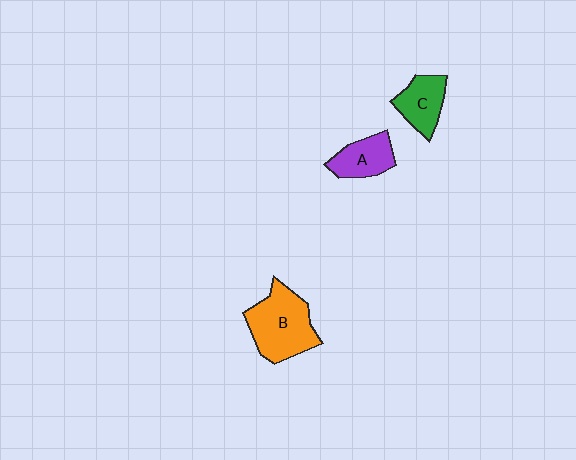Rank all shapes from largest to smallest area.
From largest to smallest: B (orange), C (green), A (purple).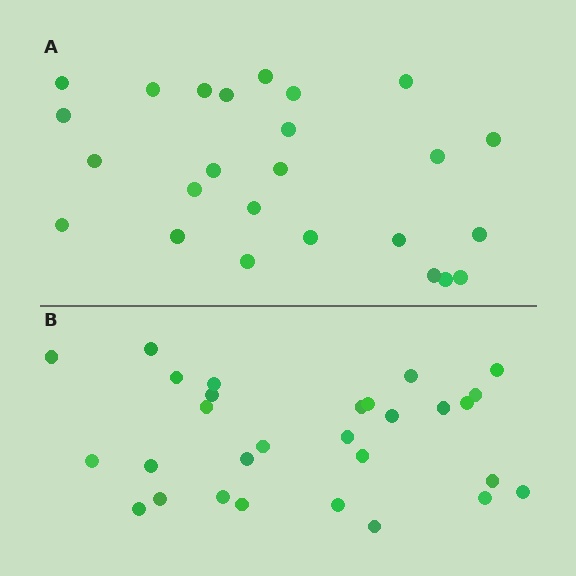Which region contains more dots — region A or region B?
Region B (the bottom region) has more dots.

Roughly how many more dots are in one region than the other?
Region B has about 4 more dots than region A.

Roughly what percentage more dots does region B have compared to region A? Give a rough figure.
About 15% more.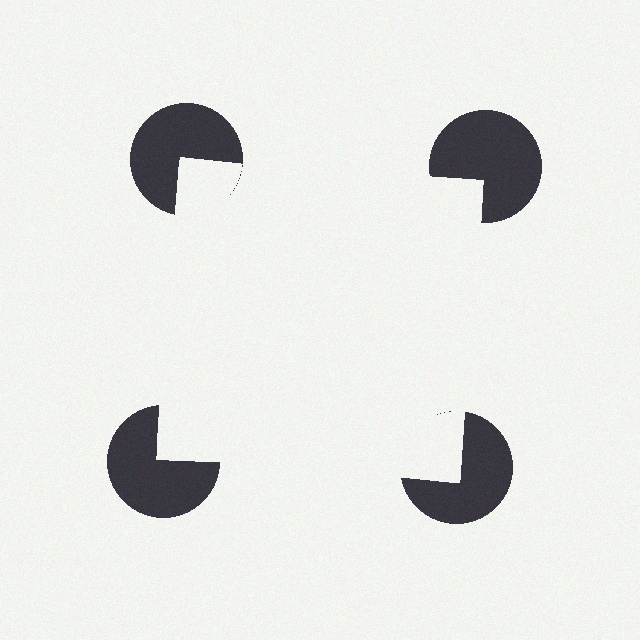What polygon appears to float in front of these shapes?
An illusory square — its edges are inferred from the aligned wedge cuts in the pac-man discs, not physically drawn.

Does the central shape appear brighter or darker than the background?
It typically appears slightly brighter than the background, even though no actual brightness change is drawn.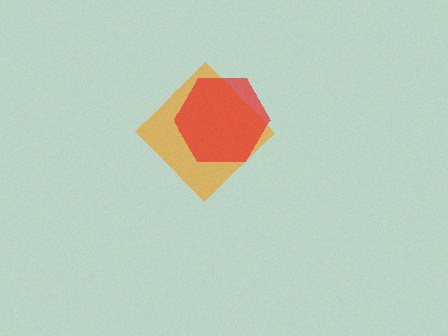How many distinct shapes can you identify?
There are 2 distinct shapes: an orange diamond, a red hexagon.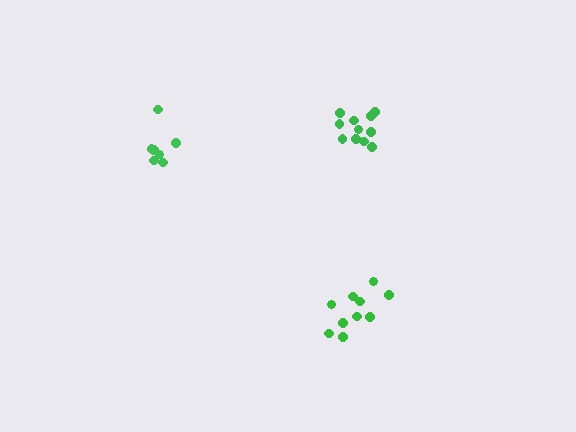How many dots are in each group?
Group 1: 11 dots, Group 2: 7 dots, Group 3: 10 dots (28 total).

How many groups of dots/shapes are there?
There are 3 groups.